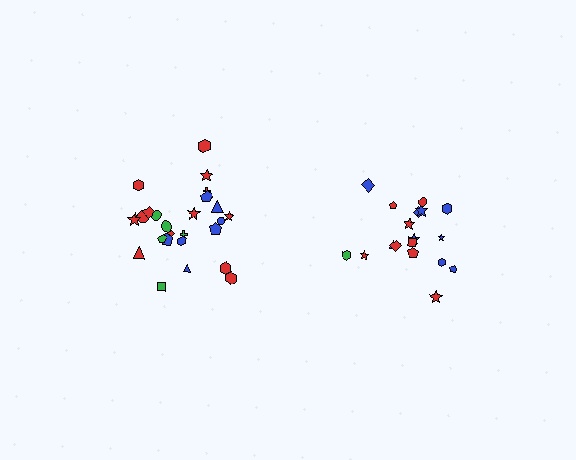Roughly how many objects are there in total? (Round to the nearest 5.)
Roughly 45 objects in total.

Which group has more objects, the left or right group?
The left group.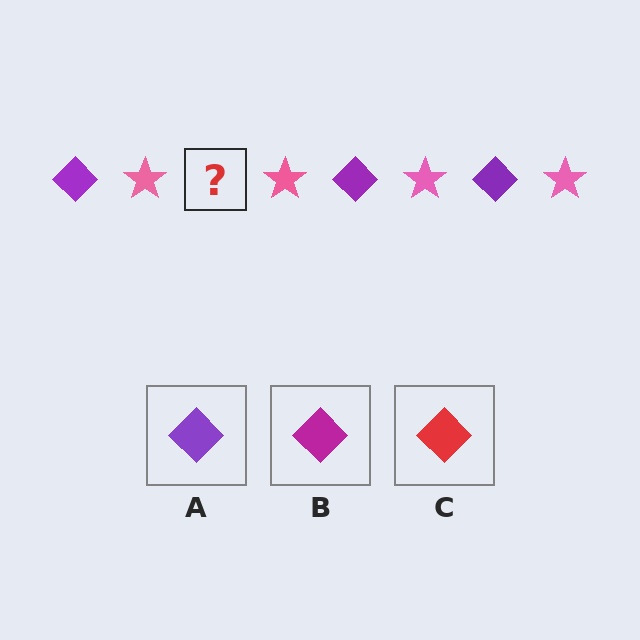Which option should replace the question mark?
Option A.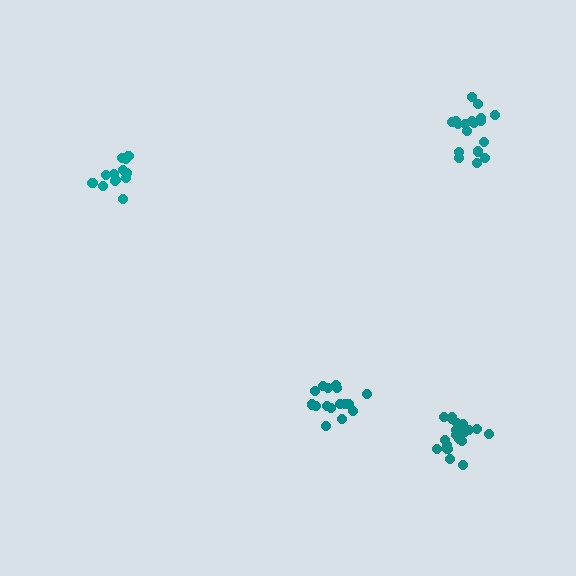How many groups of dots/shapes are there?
There are 4 groups.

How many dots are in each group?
Group 1: 18 dots, Group 2: 17 dots, Group 3: 14 dots, Group 4: 19 dots (68 total).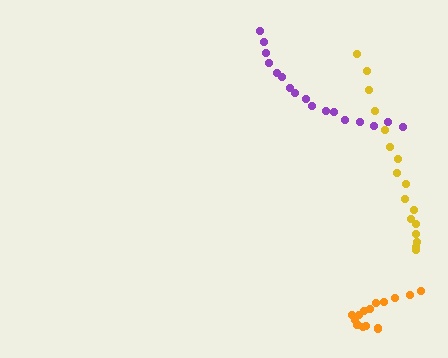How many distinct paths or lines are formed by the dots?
There are 3 distinct paths.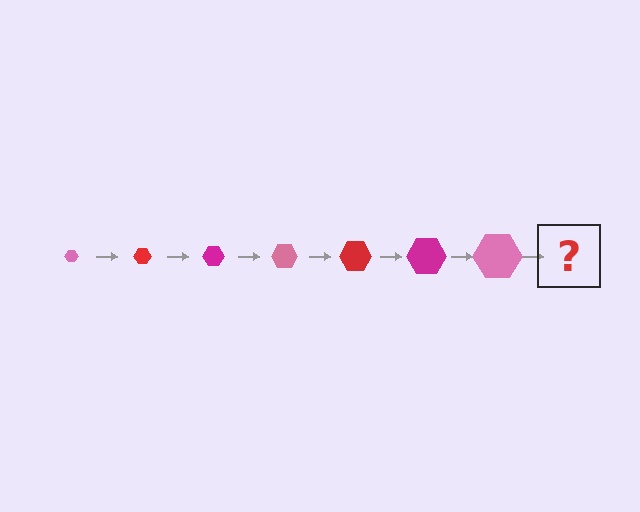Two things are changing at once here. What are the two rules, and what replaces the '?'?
The two rules are that the hexagon grows larger each step and the color cycles through pink, red, and magenta. The '?' should be a red hexagon, larger than the previous one.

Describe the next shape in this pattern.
It should be a red hexagon, larger than the previous one.